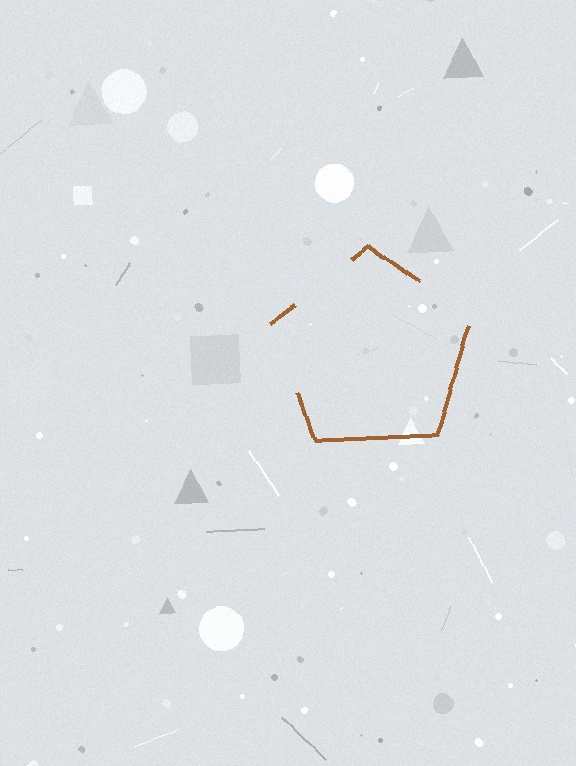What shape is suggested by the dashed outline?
The dashed outline suggests a pentagon.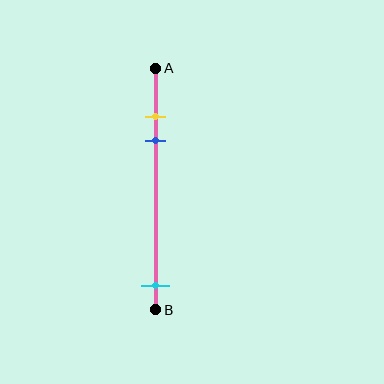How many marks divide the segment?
There are 3 marks dividing the segment.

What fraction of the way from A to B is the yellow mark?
The yellow mark is approximately 20% (0.2) of the way from A to B.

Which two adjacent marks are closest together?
The yellow and blue marks are the closest adjacent pair.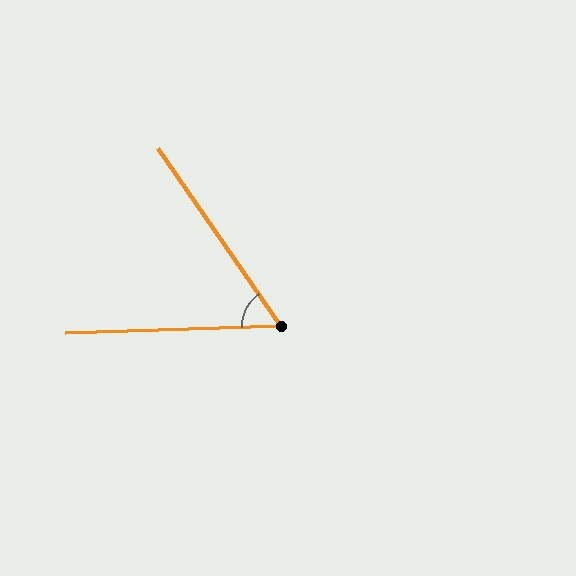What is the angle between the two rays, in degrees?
Approximately 57 degrees.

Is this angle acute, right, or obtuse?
It is acute.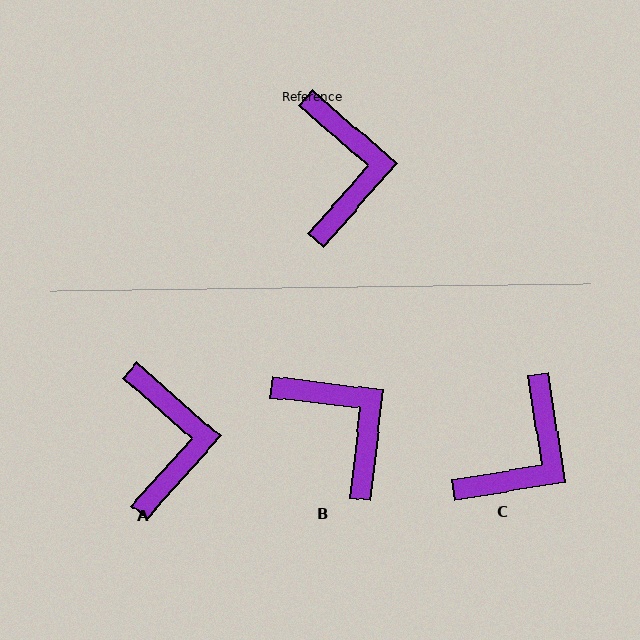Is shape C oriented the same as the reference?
No, it is off by about 40 degrees.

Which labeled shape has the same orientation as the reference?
A.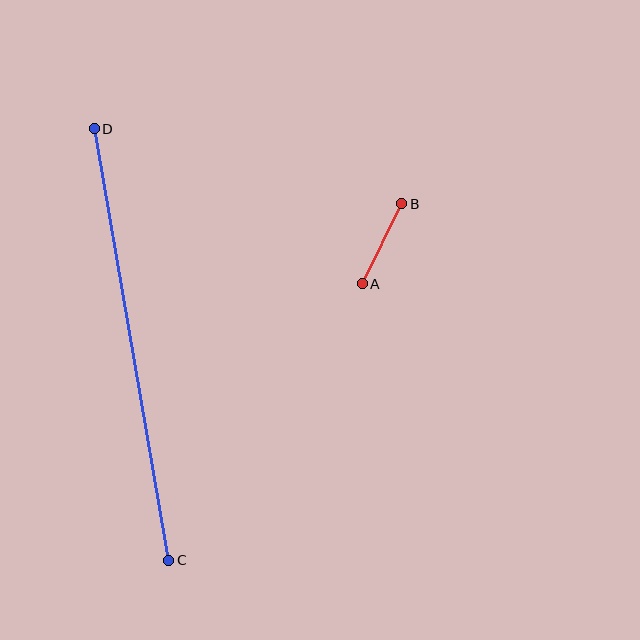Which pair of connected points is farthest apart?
Points C and D are farthest apart.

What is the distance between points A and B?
The distance is approximately 89 pixels.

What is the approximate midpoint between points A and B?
The midpoint is at approximately (382, 244) pixels.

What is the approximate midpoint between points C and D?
The midpoint is at approximately (132, 345) pixels.